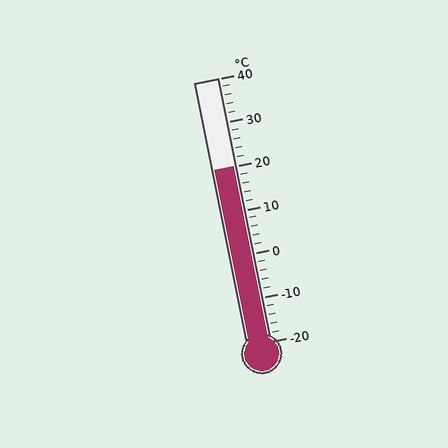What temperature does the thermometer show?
The thermometer shows approximately 20°C.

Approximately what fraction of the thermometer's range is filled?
The thermometer is filled to approximately 65% of its range.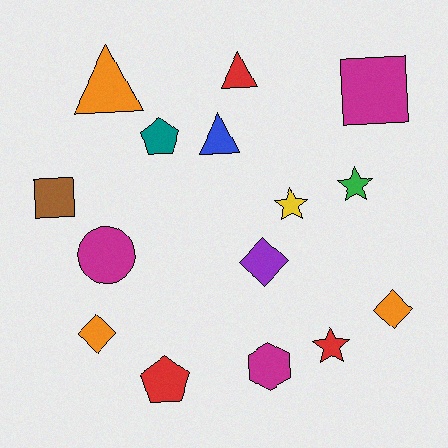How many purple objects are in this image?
There is 1 purple object.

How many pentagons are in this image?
There are 2 pentagons.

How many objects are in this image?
There are 15 objects.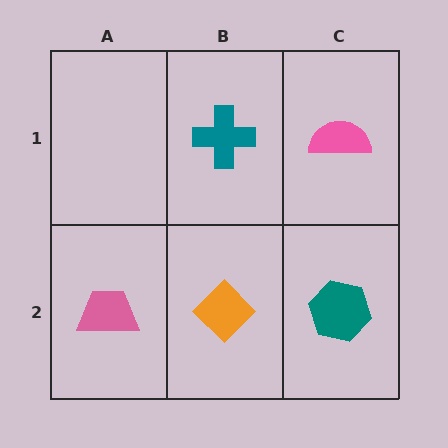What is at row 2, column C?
A teal hexagon.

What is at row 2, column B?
An orange diamond.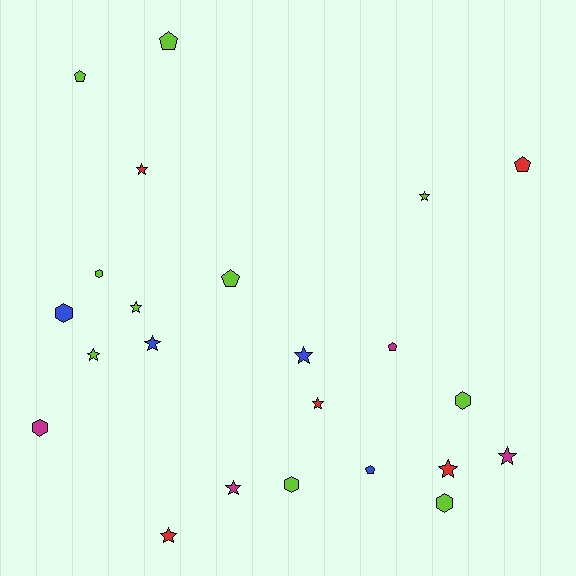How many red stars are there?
There are 4 red stars.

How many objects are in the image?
There are 23 objects.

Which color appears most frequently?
Lime, with 10 objects.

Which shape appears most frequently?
Star, with 11 objects.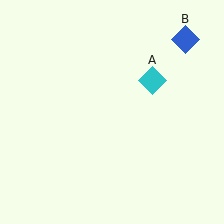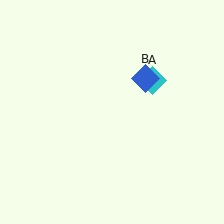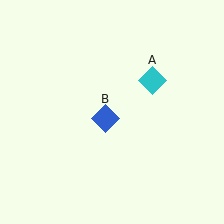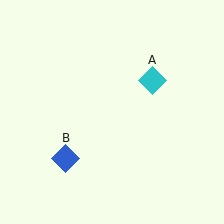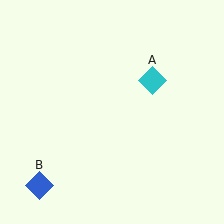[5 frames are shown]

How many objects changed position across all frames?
1 object changed position: blue diamond (object B).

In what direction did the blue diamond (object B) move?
The blue diamond (object B) moved down and to the left.